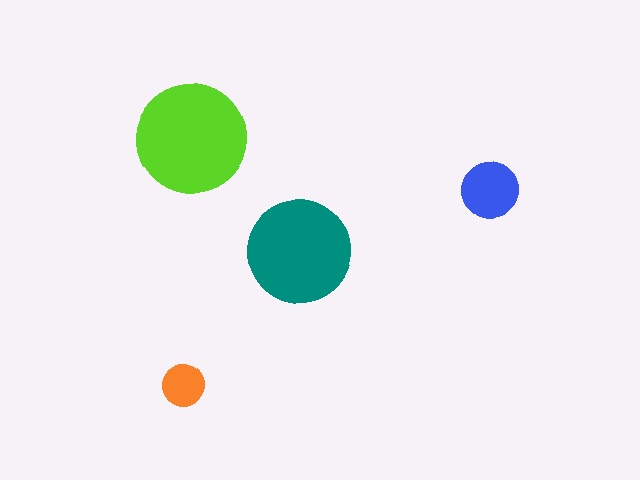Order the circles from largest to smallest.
the lime one, the teal one, the blue one, the orange one.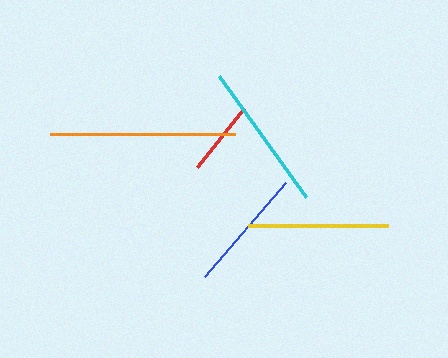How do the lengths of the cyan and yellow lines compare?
The cyan and yellow lines are approximately the same length.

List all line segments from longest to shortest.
From longest to shortest: orange, cyan, yellow, blue, red.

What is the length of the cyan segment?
The cyan segment is approximately 149 pixels long.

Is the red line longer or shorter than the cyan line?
The cyan line is longer than the red line.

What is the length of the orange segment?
The orange segment is approximately 186 pixels long.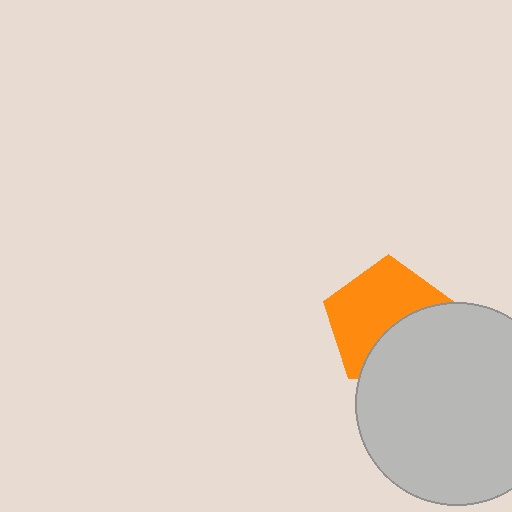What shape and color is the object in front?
The object in front is a light gray circle.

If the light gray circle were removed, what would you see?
You would see the complete orange pentagon.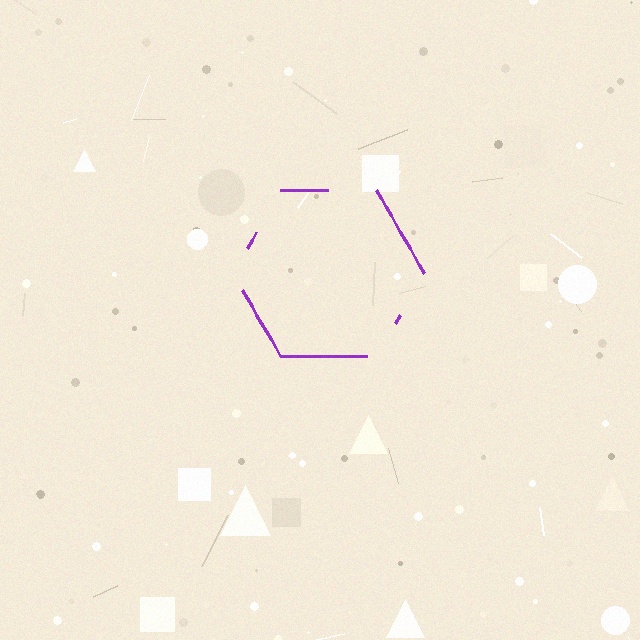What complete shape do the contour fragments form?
The contour fragments form a hexagon.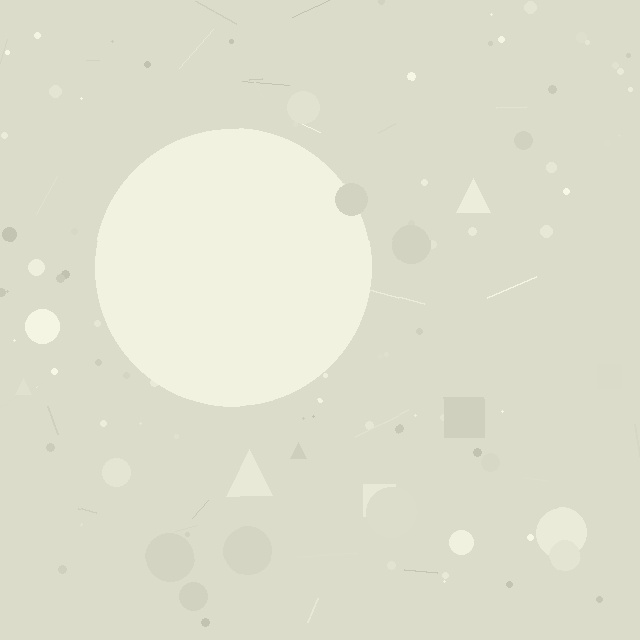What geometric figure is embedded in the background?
A circle is embedded in the background.